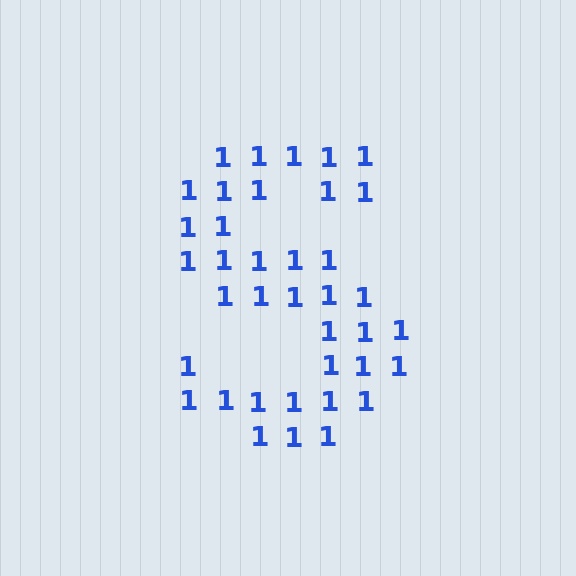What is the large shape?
The large shape is the letter S.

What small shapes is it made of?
It is made of small digit 1's.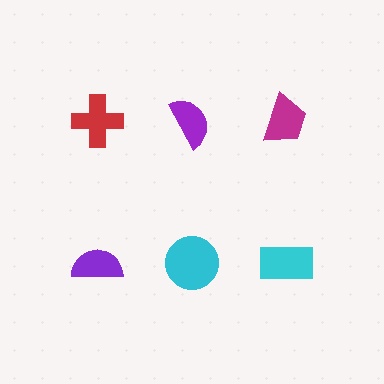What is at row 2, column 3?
A cyan rectangle.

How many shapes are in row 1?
3 shapes.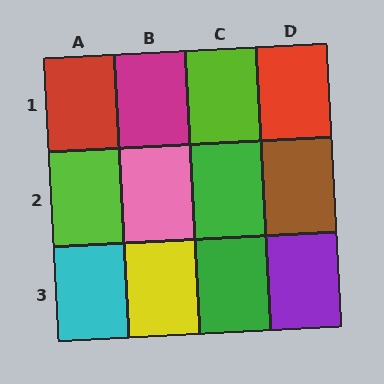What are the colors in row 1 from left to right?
Red, magenta, lime, red.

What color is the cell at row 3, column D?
Purple.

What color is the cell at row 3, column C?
Green.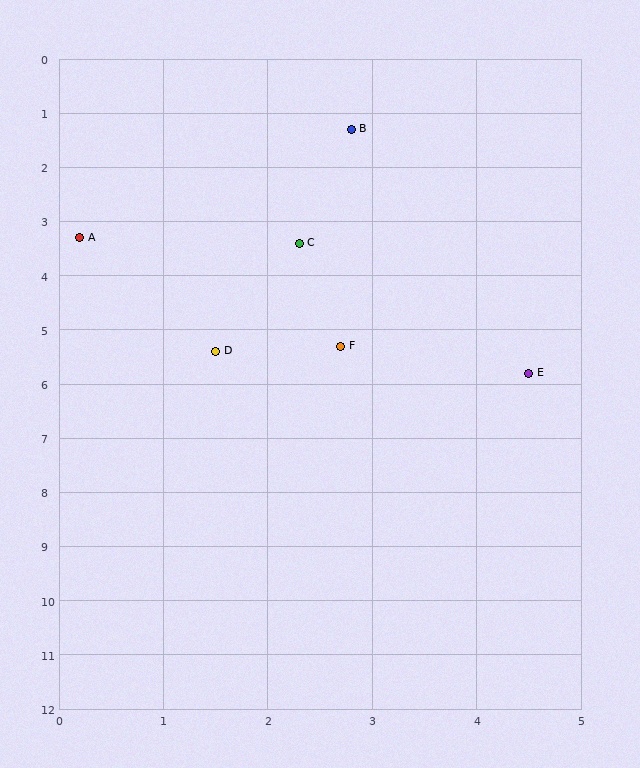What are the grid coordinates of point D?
Point D is at approximately (1.5, 5.4).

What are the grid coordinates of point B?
Point B is at approximately (2.8, 1.3).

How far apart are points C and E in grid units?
Points C and E are about 3.3 grid units apart.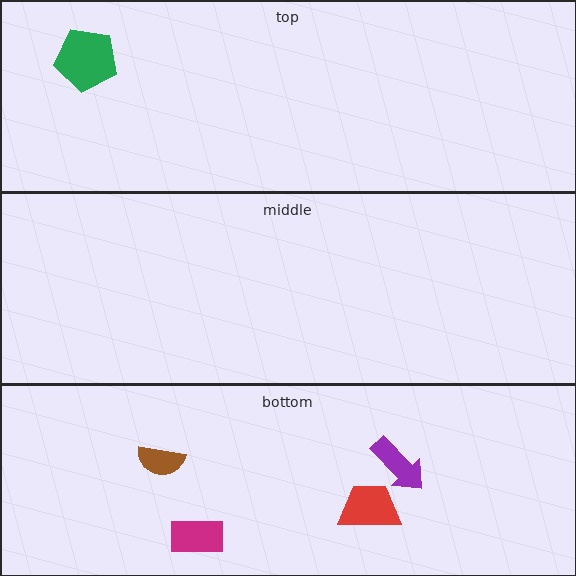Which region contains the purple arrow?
The bottom region.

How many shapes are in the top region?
1.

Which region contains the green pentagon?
The top region.